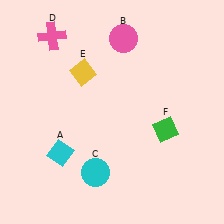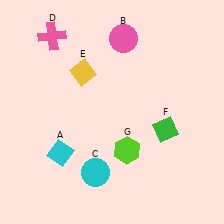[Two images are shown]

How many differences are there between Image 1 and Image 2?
There is 1 difference between the two images.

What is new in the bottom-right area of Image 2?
A lime hexagon (G) was added in the bottom-right area of Image 2.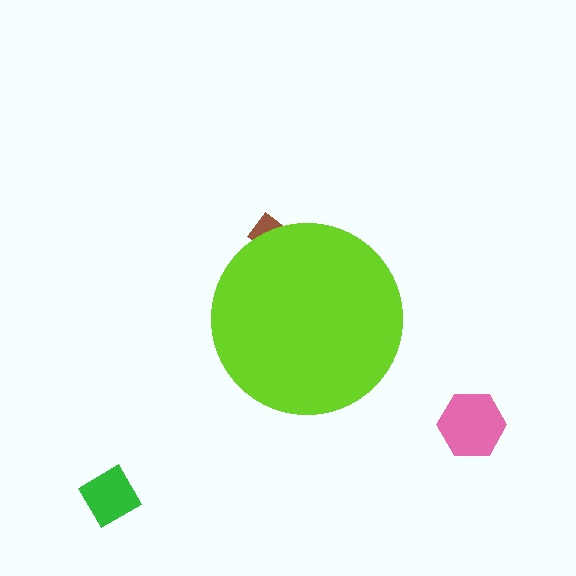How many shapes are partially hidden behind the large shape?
1 shape is partially hidden.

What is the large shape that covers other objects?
A lime circle.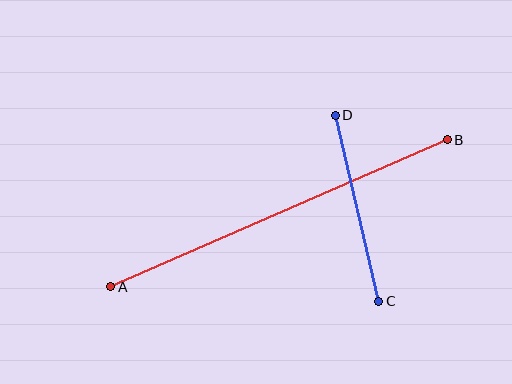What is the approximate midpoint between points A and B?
The midpoint is at approximately (279, 213) pixels.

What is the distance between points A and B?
The distance is approximately 367 pixels.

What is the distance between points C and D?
The distance is approximately 191 pixels.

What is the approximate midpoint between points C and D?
The midpoint is at approximately (357, 208) pixels.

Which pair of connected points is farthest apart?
Points A and B are farthest apart.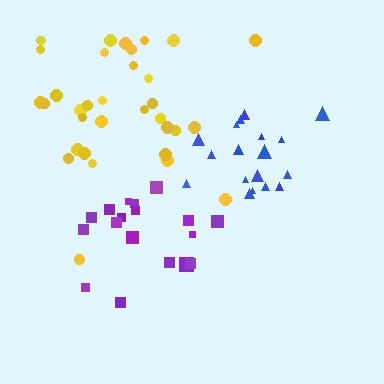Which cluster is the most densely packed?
Blue.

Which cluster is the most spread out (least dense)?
Yellow.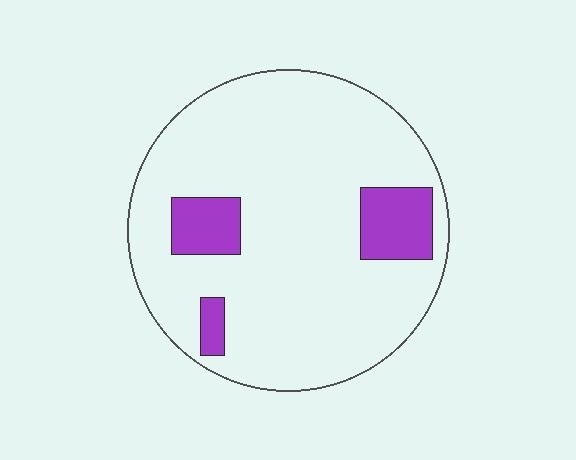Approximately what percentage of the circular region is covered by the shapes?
Approximately 15%.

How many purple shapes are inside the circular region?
3.